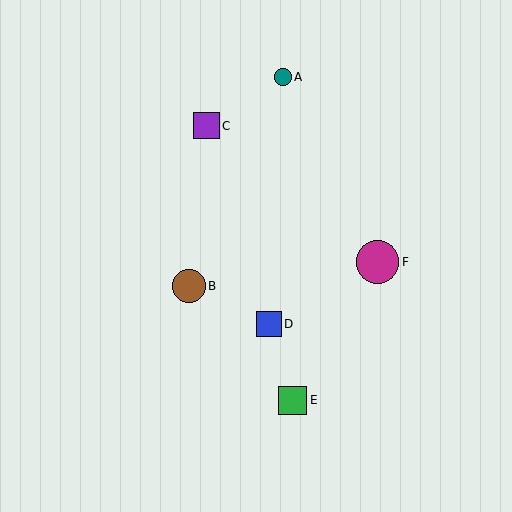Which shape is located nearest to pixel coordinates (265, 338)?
The blue square (labeled D) at (269, 324) is nearest to that location.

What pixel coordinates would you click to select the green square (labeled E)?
Click at (293, 400) to select the green square E.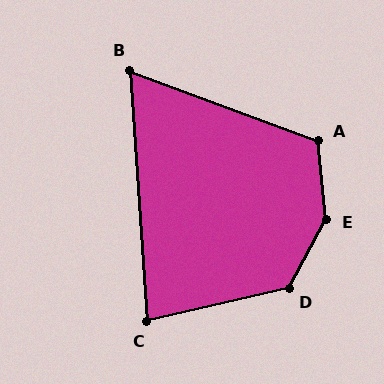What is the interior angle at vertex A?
Approximately 116 degrees (obtuse).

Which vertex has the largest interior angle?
E, at approximately 147 degrees.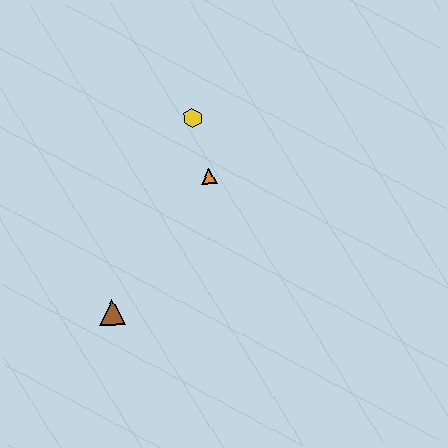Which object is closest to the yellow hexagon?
The orange triangle is closest to the yellow hexagon.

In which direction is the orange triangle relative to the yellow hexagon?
The orange triangle is below the yellow hexagon.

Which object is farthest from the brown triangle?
The yellow hexagon is farthest from the brown triangle.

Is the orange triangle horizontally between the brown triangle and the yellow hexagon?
No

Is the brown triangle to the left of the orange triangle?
Yes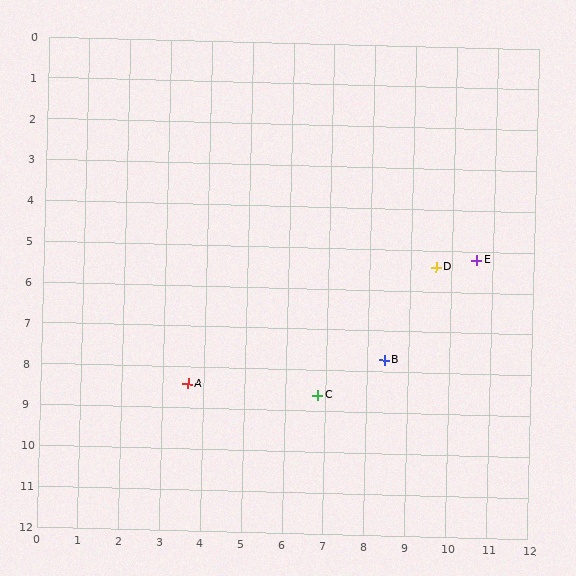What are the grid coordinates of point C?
Point C is at approximately (6.8, 8.6).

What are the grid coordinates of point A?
Point A is at approximately (3.6, 8.4).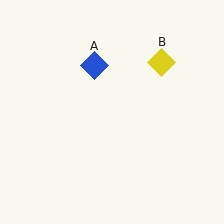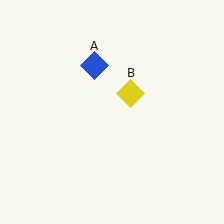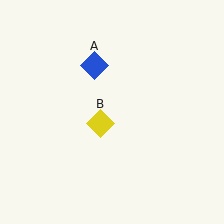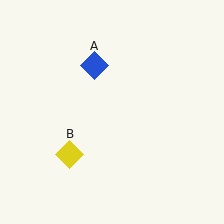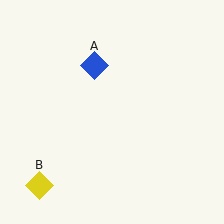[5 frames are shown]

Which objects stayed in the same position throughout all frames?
Blue diamond (object A) remained stationary.